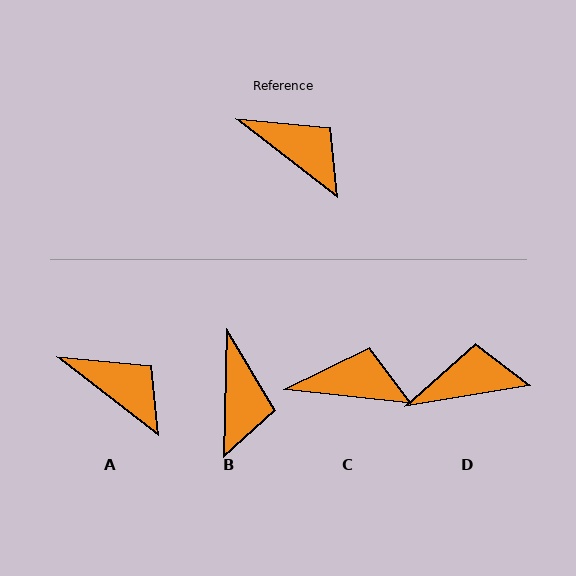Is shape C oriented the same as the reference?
No, it is off by about 32 degrees.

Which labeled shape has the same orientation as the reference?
A.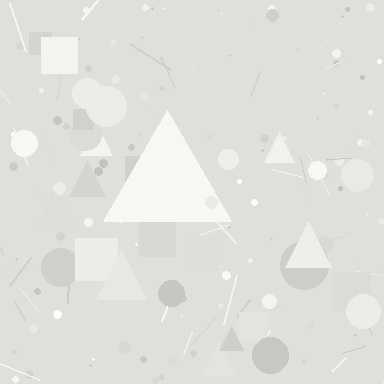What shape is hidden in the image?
A triangle is hidden in the image.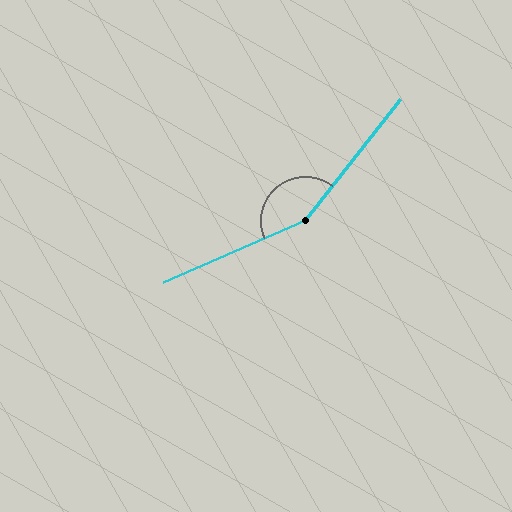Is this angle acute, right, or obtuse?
It is obtuse.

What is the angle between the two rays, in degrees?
Approximately 152 degrees.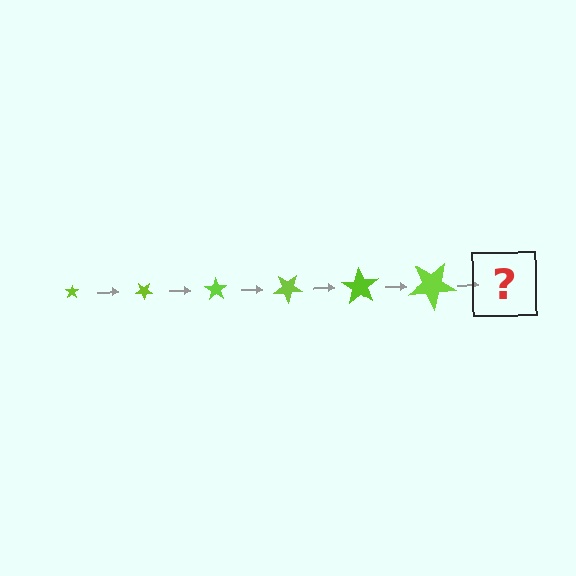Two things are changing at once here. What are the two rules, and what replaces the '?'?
The two rules are that the star grows larger each step and it rotates 35 degrees each step. The '?' should be a star, larger than the previous one and rotated 210 degrees from the start.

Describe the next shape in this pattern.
It should be a star, larger than the previous one and rotated 210 degrees from the start.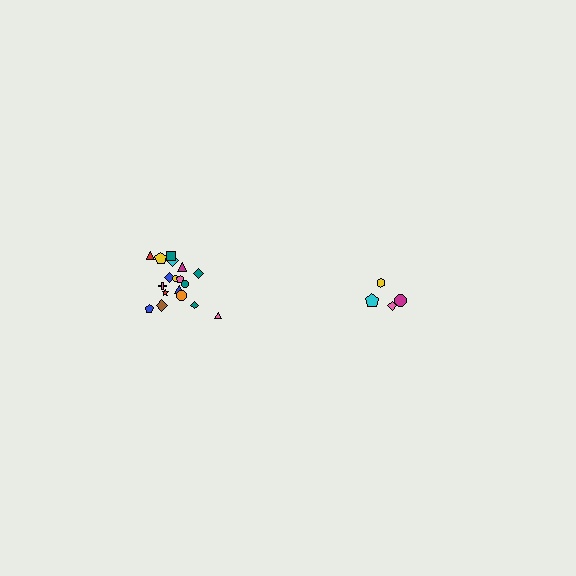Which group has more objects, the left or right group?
The left group.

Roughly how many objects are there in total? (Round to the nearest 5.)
Roughly 20 objects in total.